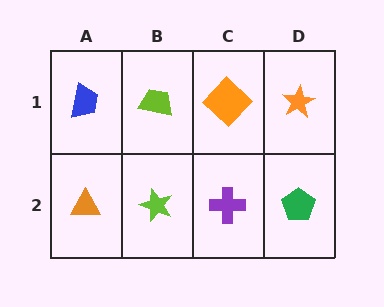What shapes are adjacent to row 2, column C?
An orange diamond (row 1, column C), a lime star (row 2, column B), a green pentagon (row 2, column D).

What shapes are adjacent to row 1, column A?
An orange triangle (row 2, column A), a lime trapezoid (row 1, column B).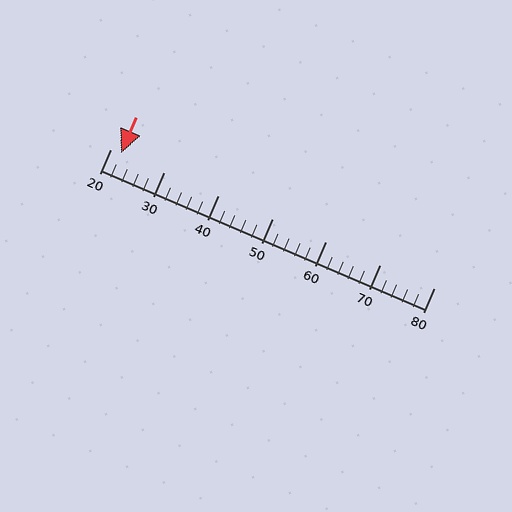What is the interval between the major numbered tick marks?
The major tick marks are spaced 10 units apart.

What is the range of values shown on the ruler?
The ruler shows values from 20 to 80.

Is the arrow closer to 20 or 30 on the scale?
The arrow is closer to 20.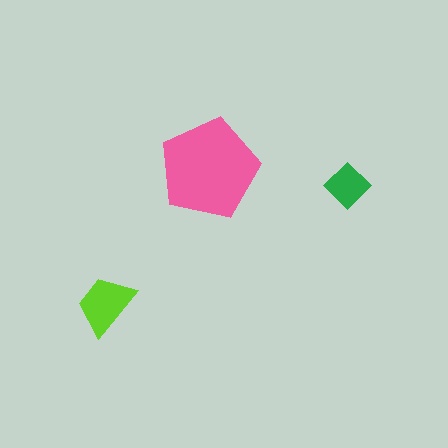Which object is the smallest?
The green diamond.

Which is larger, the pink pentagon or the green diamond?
The pink pentagon.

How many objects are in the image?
There are 3 objects in the image.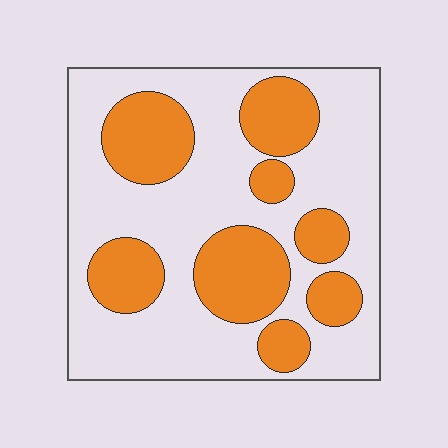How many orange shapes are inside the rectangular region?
8.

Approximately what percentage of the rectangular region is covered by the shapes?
Approximately 35%.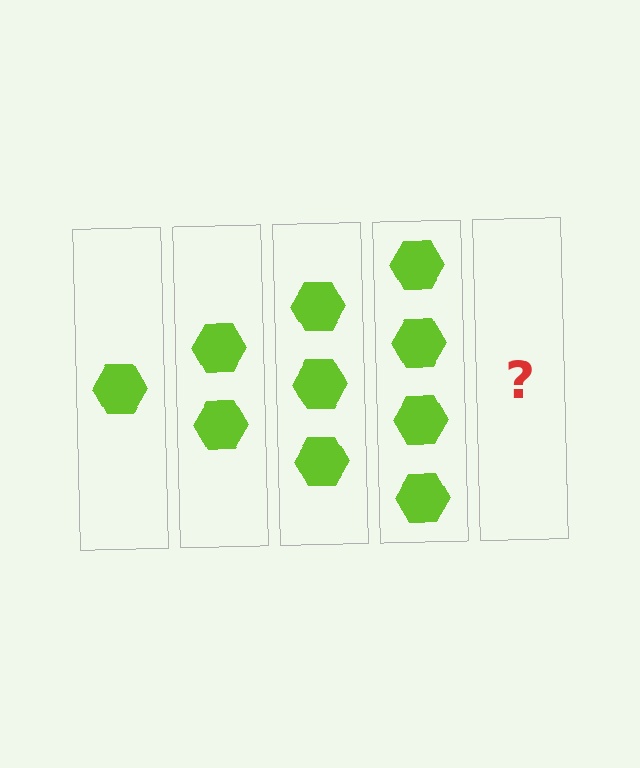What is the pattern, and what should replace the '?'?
The pattern is that each step adds one more hexagon. The '?' should be 5 hexagons.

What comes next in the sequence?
The next element should be 5 hexagons.